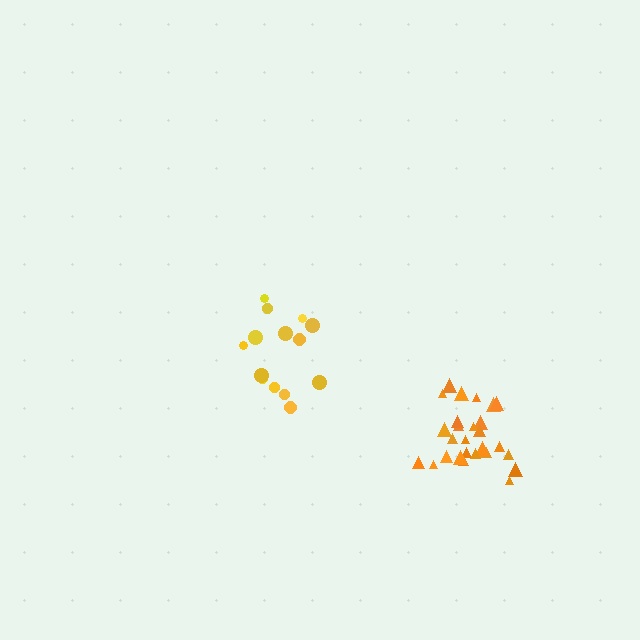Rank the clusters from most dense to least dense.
orange, yellow.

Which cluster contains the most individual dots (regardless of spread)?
Orange (28).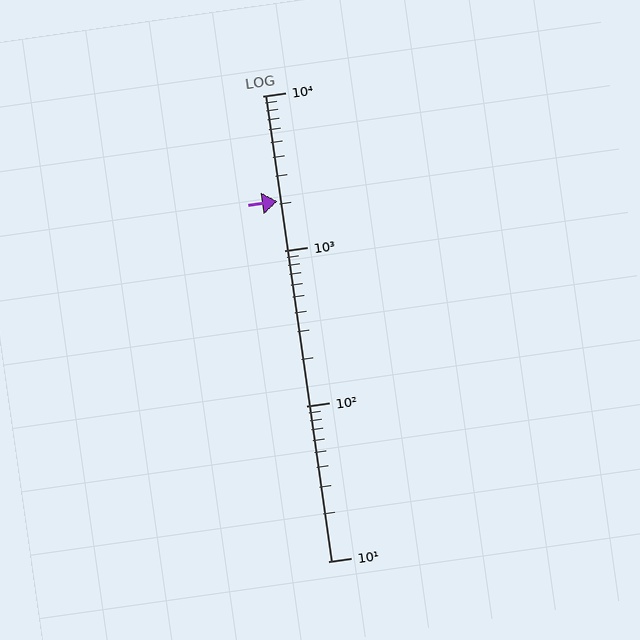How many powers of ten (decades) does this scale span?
The scale spans 3 decades, from 10 to 10000.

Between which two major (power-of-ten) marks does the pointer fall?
The pointer is between 1000 and 10000.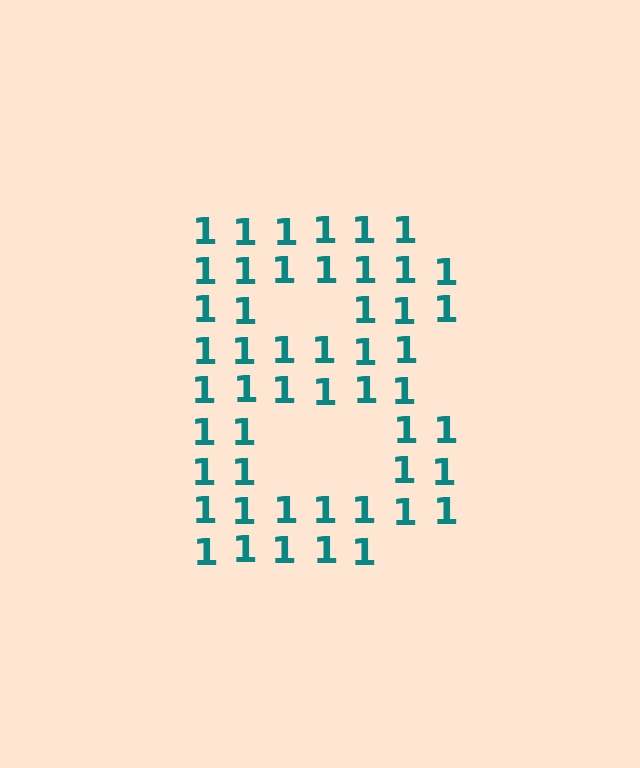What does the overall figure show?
The overall figure shows the letter B.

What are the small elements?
The small elements are digit 1's.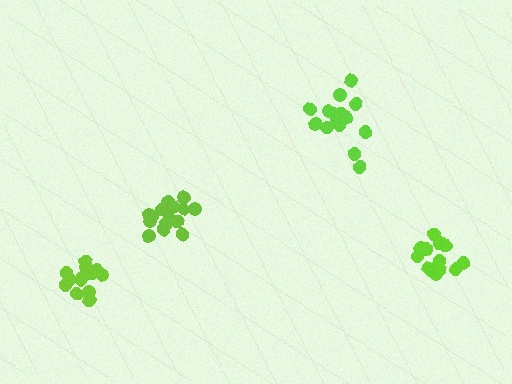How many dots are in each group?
Group 1: 13 dots, Group 2: 15 dots, Group 3: 17 dots, Group 4: 17 dots (62 total).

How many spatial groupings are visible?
There are 4 spatial groupings.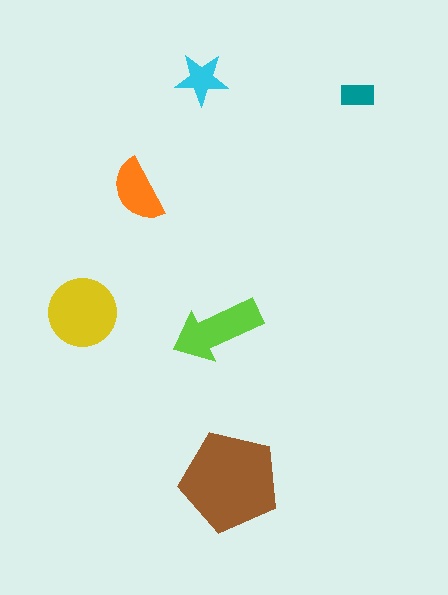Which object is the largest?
The brown pentagon.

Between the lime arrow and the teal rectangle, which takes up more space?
The lime arrow.